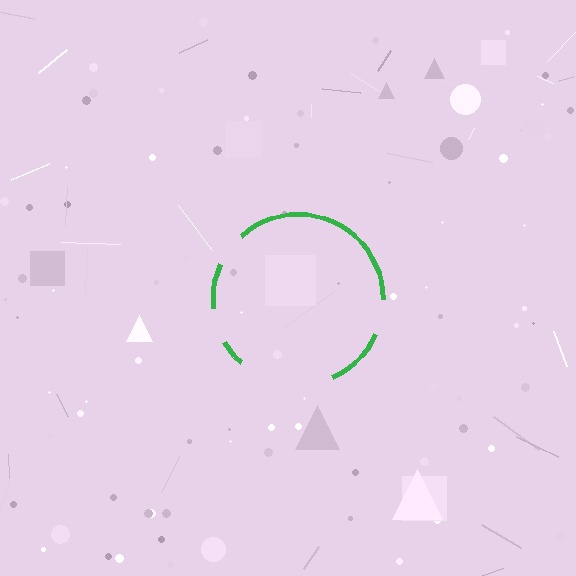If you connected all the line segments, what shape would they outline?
They would outline a circle.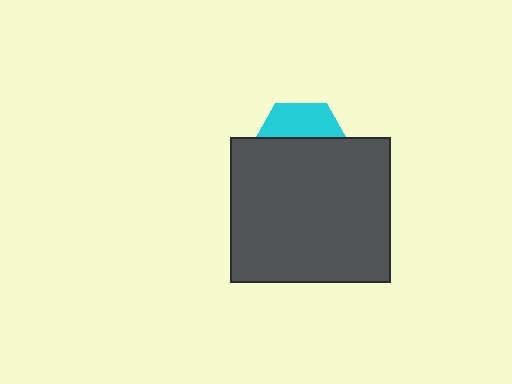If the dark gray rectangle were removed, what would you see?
You would see the complete cyan hexagon.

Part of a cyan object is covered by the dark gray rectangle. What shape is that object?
It is a hexagon.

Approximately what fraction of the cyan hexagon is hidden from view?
Roughly 64% of the cyan hexagon is hidden behind the dark gray rectangle.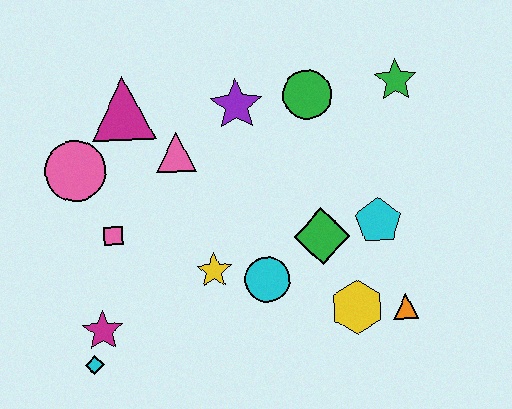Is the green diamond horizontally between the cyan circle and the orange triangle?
Yes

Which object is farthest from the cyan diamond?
The green star is farthest from the cyan diamond.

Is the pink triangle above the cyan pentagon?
Yes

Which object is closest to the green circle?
The purple star is closest to the green circle.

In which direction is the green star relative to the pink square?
The green star is to the right of the pink square.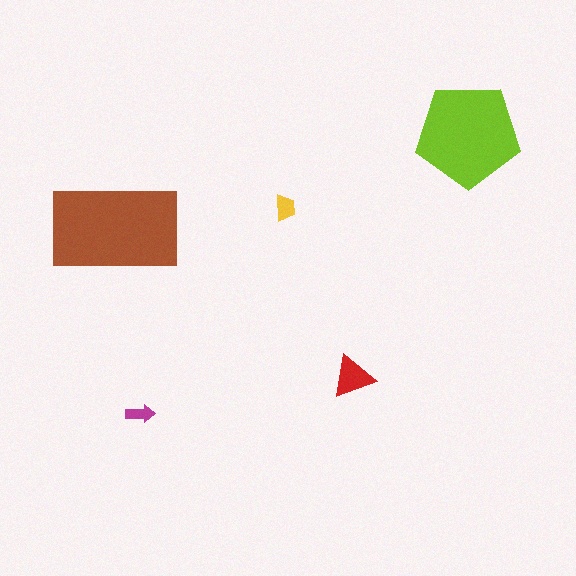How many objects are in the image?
There are 5 objects in the image.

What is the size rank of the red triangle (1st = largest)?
3rd.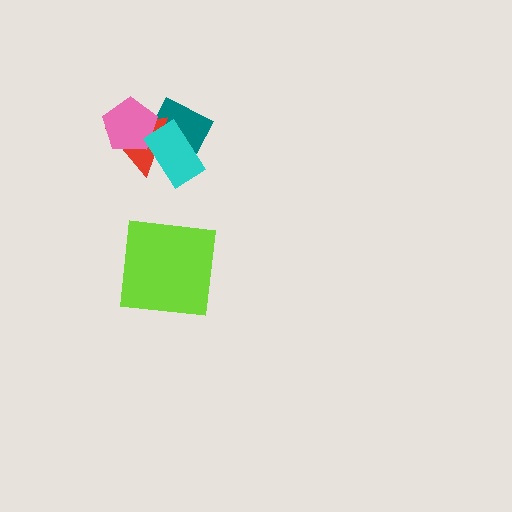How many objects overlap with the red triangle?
3 objects overlap with the red triangle.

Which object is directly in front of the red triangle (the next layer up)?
The pink pentagon is directly in front of the red triangle.